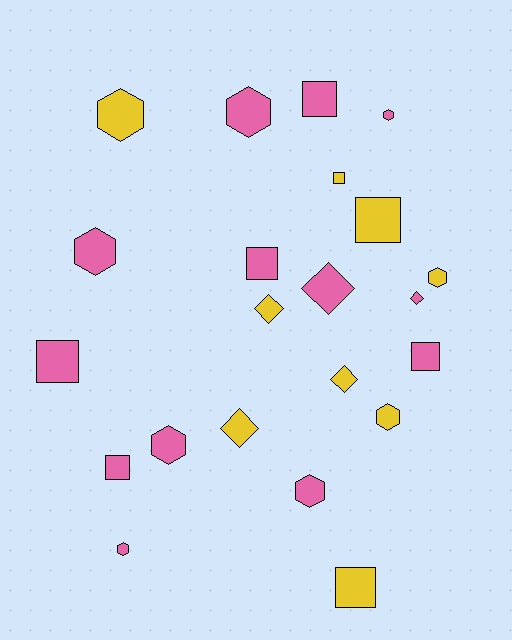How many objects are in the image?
There are 22 objects.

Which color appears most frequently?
Pink, with 13 objects.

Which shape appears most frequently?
Hexagon, with 9 objects.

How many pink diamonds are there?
There are 2 pink diamonds.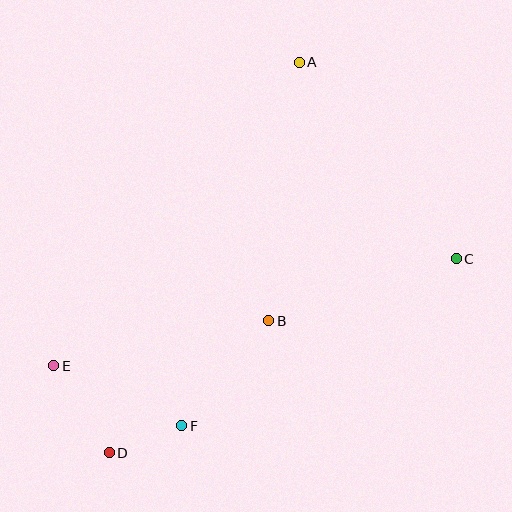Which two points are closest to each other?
Points D and F are closest to each other.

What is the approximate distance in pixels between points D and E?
The distance between D and E is approximately 103 pixels.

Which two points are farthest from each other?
Points A and D are farthest from each other.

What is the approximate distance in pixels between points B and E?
The distance between B and E is approximately 220 pixels.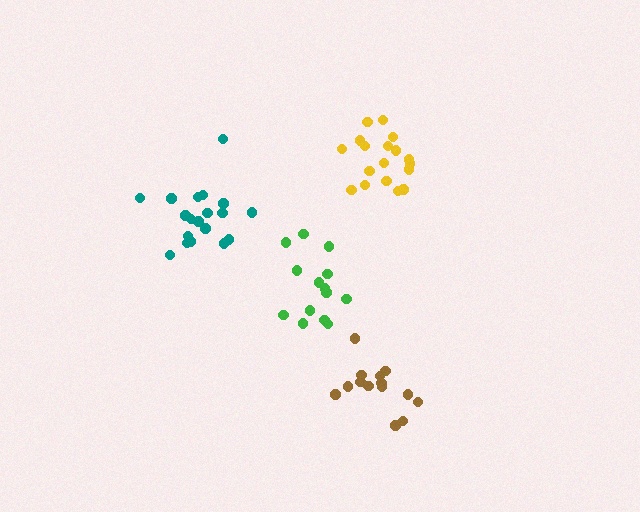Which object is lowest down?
The brown cluster is bottommost.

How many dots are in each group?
Group 1: 19 dots, Group 2: 18 dots, Group 3: 15 dots, Group 4: 14 dots (66 total).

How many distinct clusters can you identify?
There are 4 distinct clusters.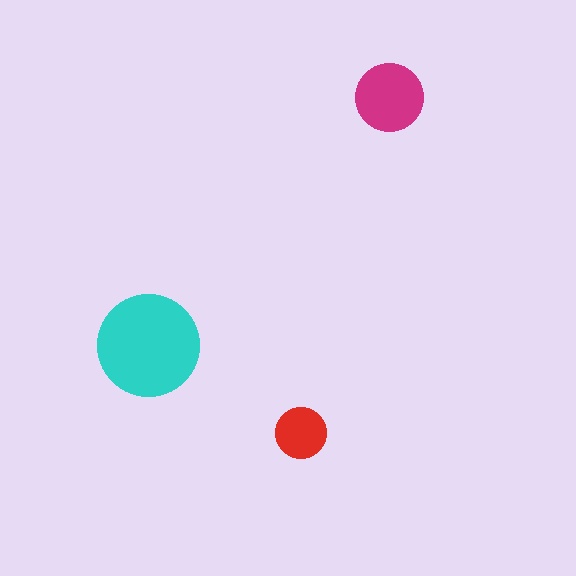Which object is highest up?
The magenta circle is topmost.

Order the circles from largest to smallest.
the cyan one, the magenta one, the red one.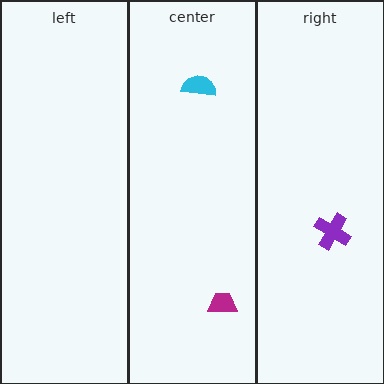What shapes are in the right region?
The purple cross.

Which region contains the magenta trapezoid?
The center region.